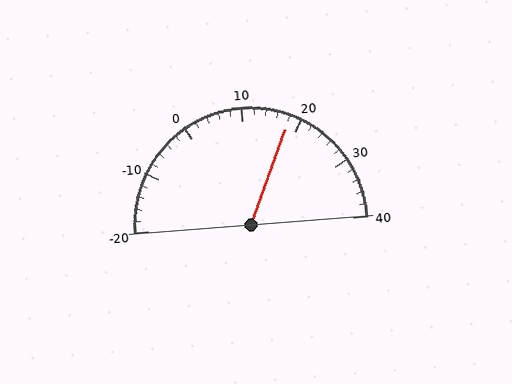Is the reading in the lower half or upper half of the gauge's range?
The reading is in the upper half of the range (-20 to 40).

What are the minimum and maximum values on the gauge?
The gauge ranges from -20 to 40.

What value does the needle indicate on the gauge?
The needle indicates approximately 18.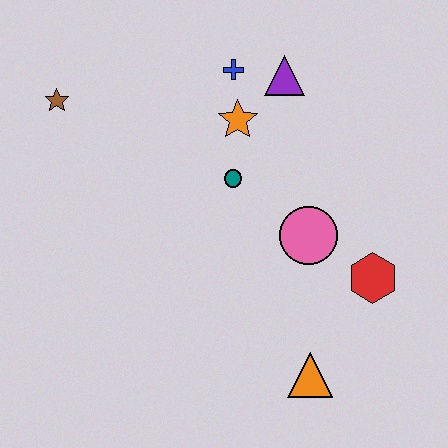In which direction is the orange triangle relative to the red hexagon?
The orange triangle is below the red hexagon.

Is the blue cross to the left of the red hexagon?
Yes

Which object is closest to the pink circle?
The red hexagon is closest to the pink circle.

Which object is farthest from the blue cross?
The orange triangle is farthest from the blue cross.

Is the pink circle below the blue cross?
Yes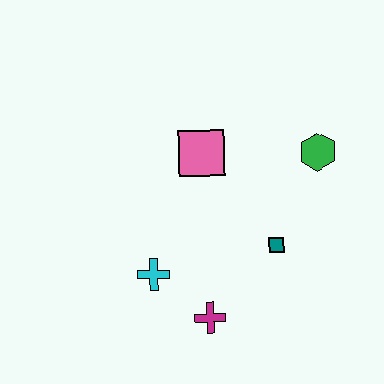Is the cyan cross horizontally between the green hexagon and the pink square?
No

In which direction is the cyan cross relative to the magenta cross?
The cyan cross is to the left of the magenta cross.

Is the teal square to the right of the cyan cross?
Yes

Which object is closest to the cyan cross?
The magenta cross is closest to the cyan cross.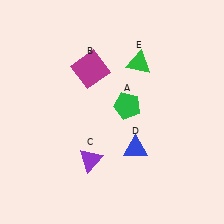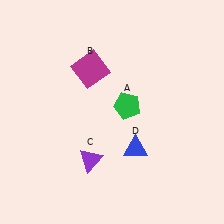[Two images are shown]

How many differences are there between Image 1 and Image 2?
There is 1 difference between the two images.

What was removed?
The green triangle (E) was removed in Image 2.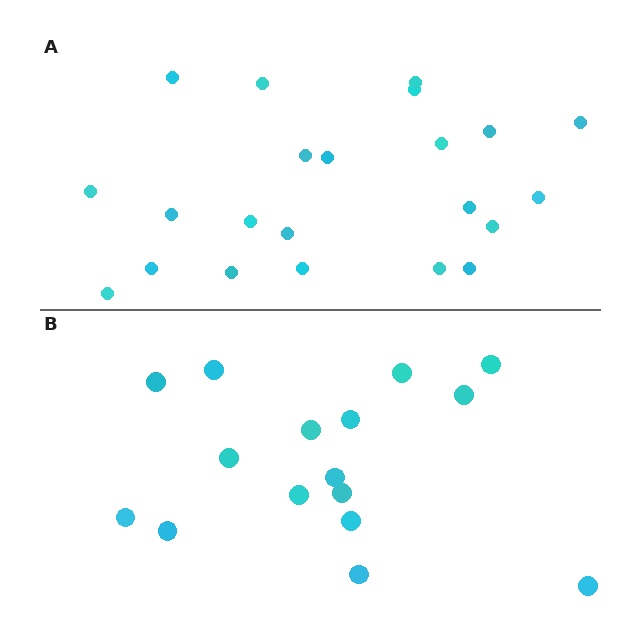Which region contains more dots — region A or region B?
Region A (the top region) has more dots.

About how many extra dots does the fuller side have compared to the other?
Region A has about 6 more dots than region B.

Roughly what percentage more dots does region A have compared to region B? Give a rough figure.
About 40% more.